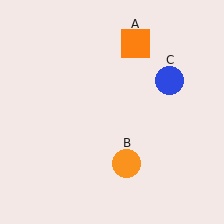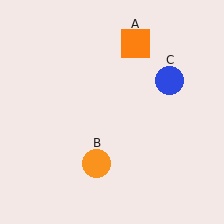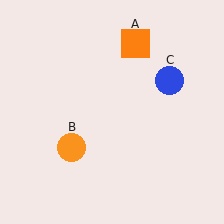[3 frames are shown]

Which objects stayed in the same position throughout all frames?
Orange square (object A) and blue circle (object C) remained stationary.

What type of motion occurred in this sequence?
The orange circle (object B) rotated clockwise around the center of the scene.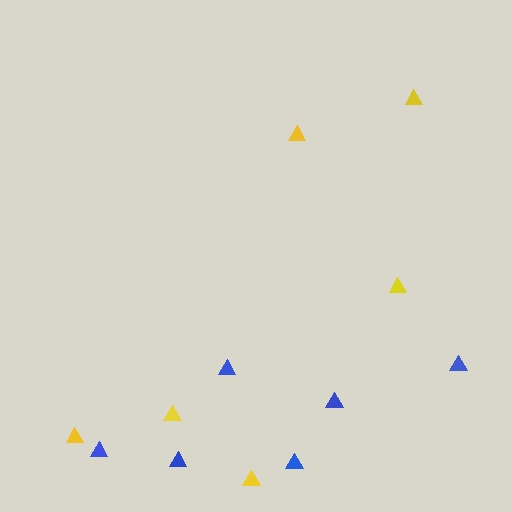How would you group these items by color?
There are 2 groups: one group of yellow triangles (6) and one group of blue triangles (6).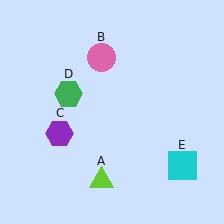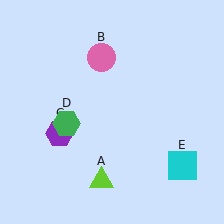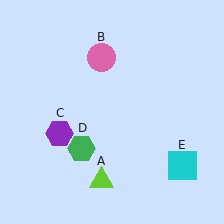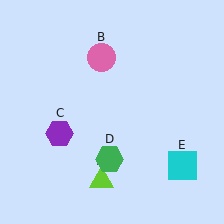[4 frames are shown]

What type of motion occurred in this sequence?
The green hexagon (object D) rotated counterclockwise around the center of the scene.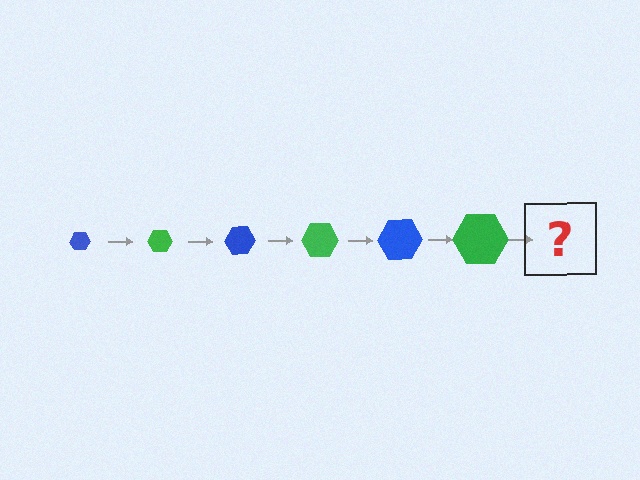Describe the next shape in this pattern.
It should be a blue hexagon, larger than the previous one.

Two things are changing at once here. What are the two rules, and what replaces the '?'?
The two rules are that the hexagon grows larger each step and the color cycles through blue and green. The '?' should be a blue hexagon, larger than the previous one.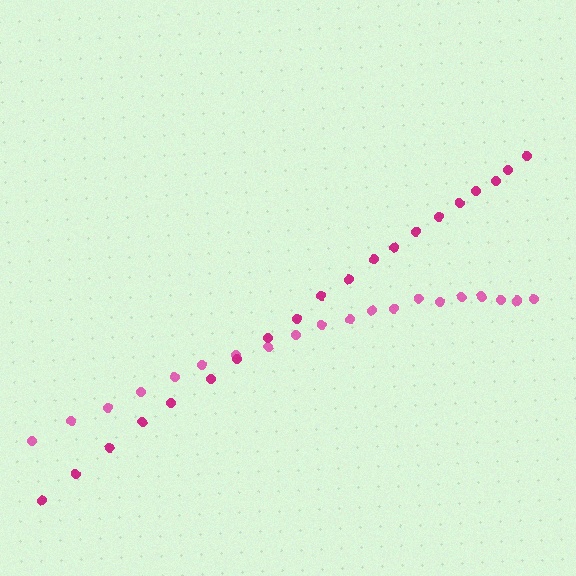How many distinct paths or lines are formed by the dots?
There are 2 distinct paths.